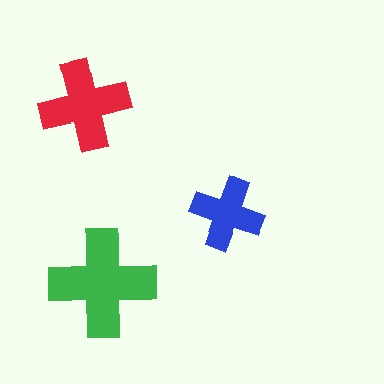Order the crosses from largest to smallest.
the green one, the red one, the blue one.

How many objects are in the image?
There are 3 objects in the image.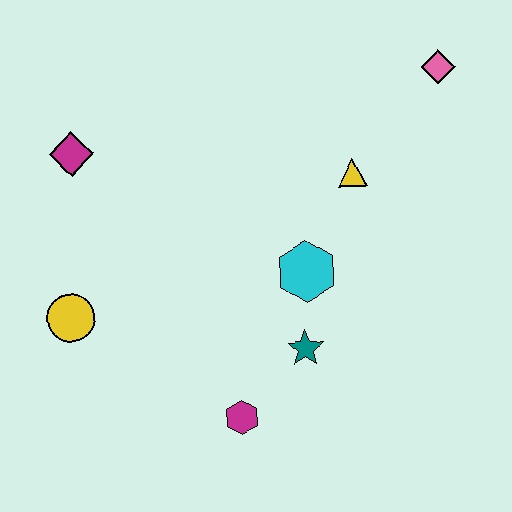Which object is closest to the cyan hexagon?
The teal star is closest to the cyan hexagon.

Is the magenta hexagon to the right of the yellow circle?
Yes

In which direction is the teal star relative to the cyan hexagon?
The teal star is below the cyan hexagon.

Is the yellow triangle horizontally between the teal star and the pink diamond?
Yes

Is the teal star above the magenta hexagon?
Yes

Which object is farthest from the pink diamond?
The yellow circle is farthest from the pink diamond.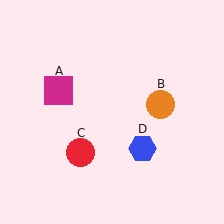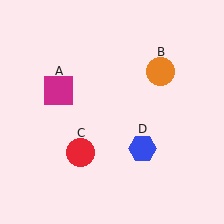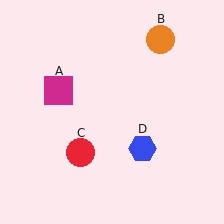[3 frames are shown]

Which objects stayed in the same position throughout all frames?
Magenta square (object A) and red circle (object C) and blue hexagon (object D) remained stationary.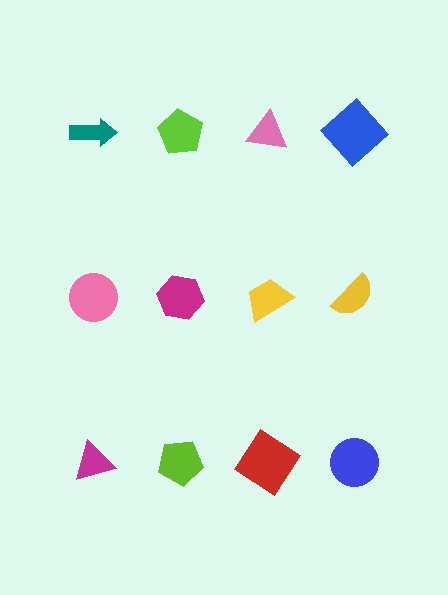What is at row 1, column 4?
A blue diamond.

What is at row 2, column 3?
A yellow trapezoid.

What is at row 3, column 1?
A magenta triangle.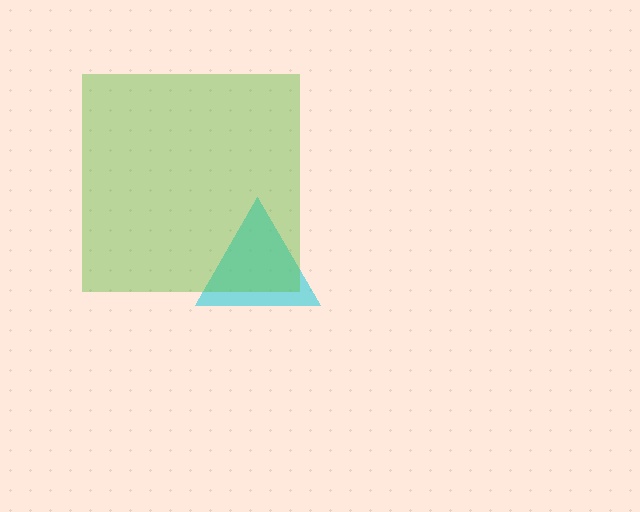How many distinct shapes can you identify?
There are 2 distinct shapes: a cyan triangle, a lime square.